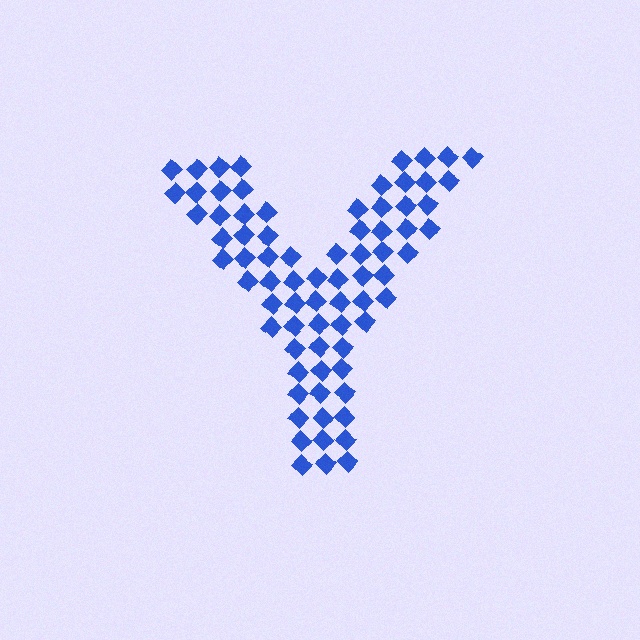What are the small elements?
The small elements are diamonds.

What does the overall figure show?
The overall figure shows the letter Y.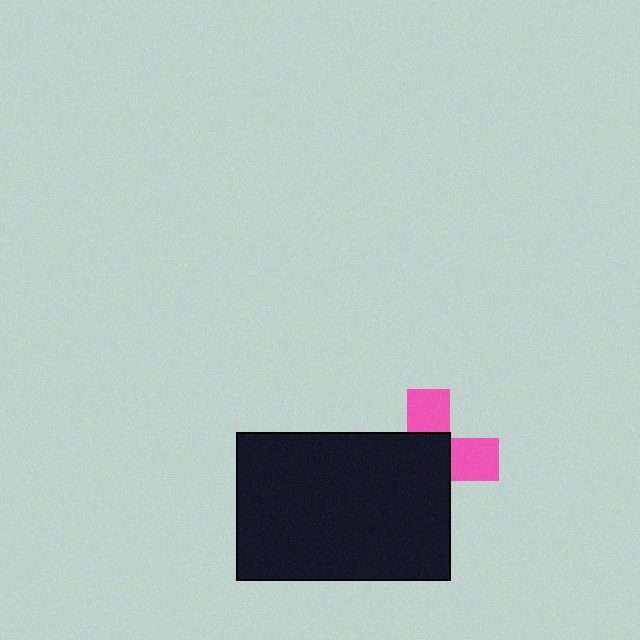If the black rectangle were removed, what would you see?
You would see the complete pink cross.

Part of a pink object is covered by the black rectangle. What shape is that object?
It is a cross.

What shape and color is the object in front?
The object in front is a black rectangle.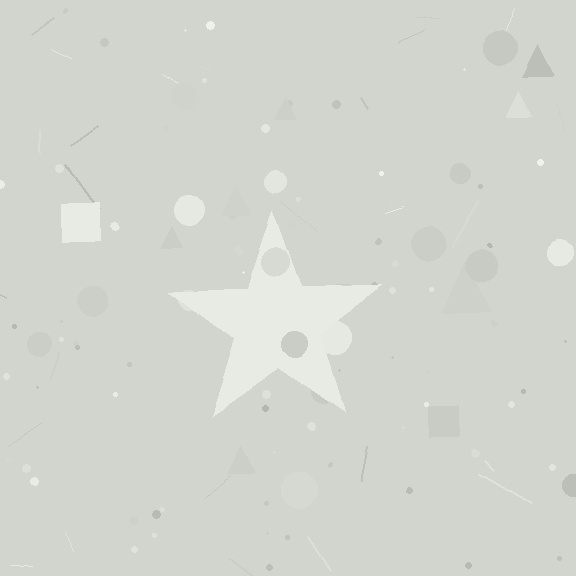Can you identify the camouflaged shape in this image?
The camouflaged shape is a star.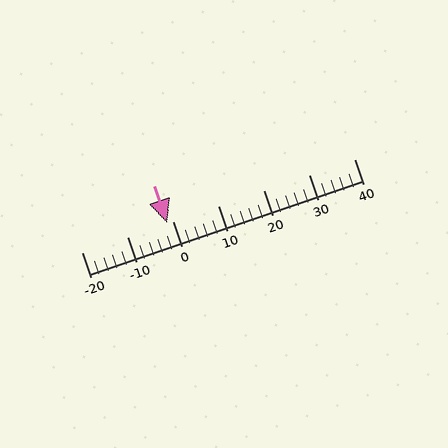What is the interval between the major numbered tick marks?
The major tick marks are spaced 10 units apart.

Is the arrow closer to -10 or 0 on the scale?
The arrow is closer to 0.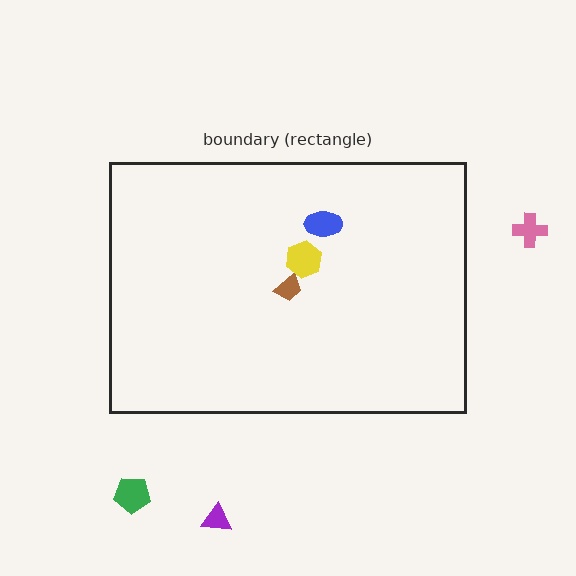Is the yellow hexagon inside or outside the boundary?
Inside.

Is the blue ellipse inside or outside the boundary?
Inside.